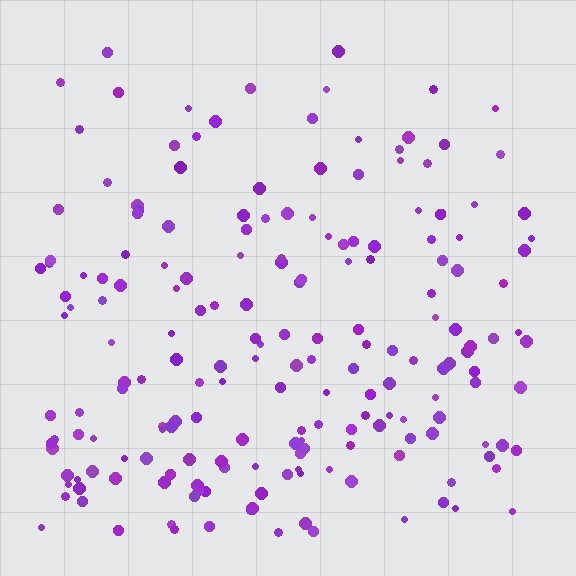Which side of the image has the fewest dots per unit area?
The top.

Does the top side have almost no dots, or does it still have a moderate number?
Still a moderate number, just noticeably fewer than the bottom.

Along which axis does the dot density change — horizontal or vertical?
Vertical.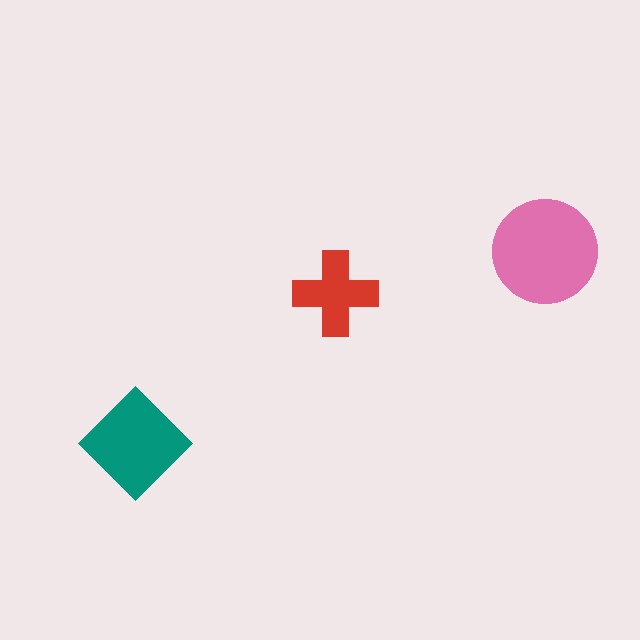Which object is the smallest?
The red cross.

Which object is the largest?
The pink circle.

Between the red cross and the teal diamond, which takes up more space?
The teal diamond.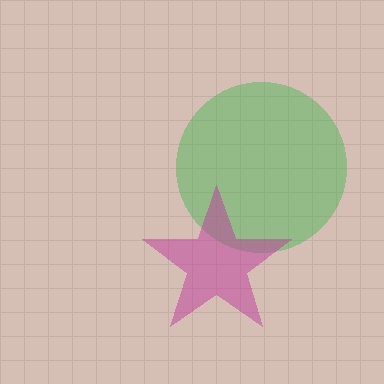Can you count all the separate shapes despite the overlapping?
Yes, there are 2 separate shapes.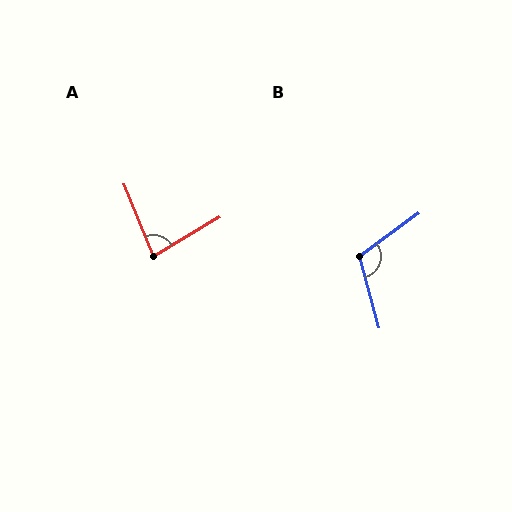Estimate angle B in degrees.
Approximately 110 degrees.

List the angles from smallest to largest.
A (81°), B (110°).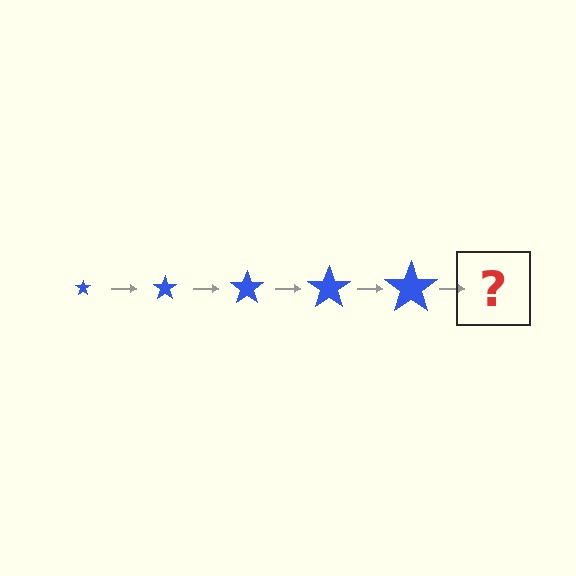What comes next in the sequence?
The next element should be a blue star, larger than the previous one.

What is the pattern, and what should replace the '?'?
The pattern is that the star gets progressively larger each step. The '?' should be a blue star, larger than the previous one.